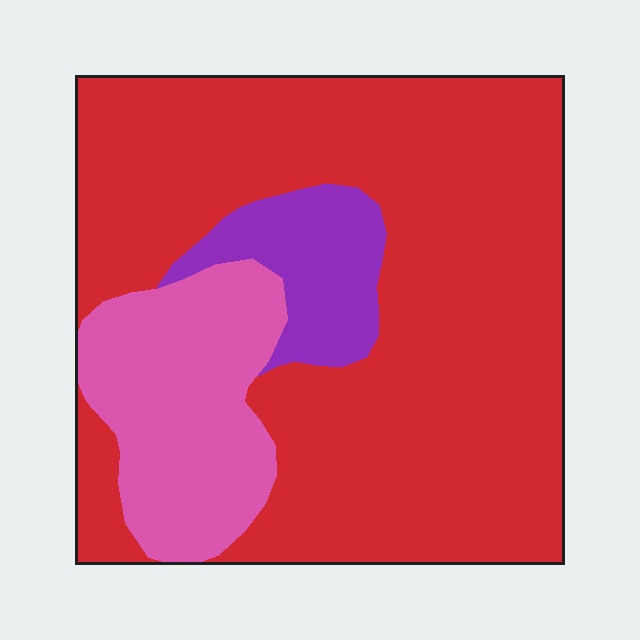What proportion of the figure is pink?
Pink takes up about one fifth (1/5) of the figure.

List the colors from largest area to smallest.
From largest to smallest: red, pink, purple.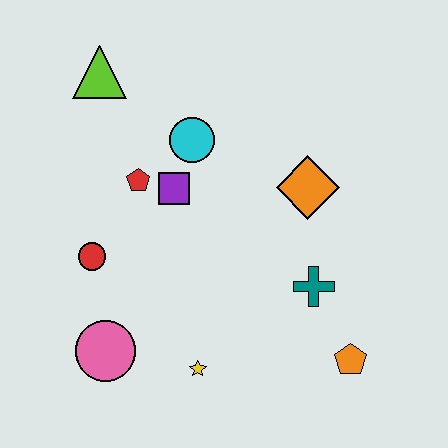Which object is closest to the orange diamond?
The teal cross is closest to the orange diamond.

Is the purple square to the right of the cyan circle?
No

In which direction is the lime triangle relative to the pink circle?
The lime triangle is above the pink circle.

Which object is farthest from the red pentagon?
The orange pentagon is farthest from the red pentagon.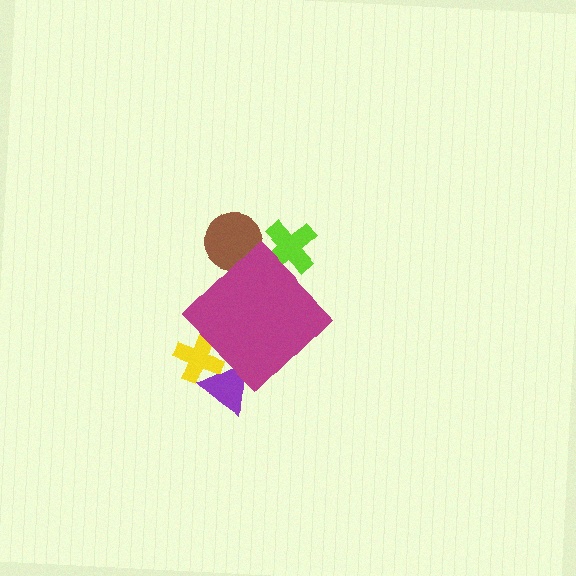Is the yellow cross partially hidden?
Yes, the yellow cross is partially hidden behind the magenta diamond.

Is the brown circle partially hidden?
Yes, the brown circle is partially hidden behind the magenta diamond.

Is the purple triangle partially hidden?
Yes, the purple triangle is partially hidden behind the magenta diamond.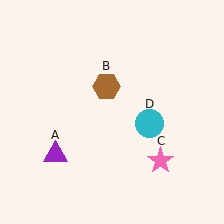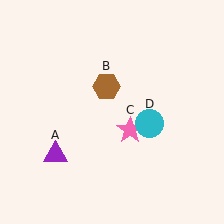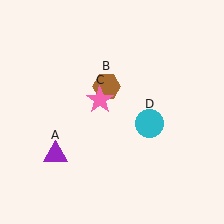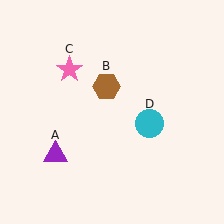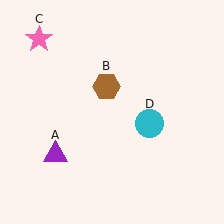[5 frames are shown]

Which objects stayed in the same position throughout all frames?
Purple triangle (object A) and brown hexagon (object B) and cyan circle (object D) remained stationary.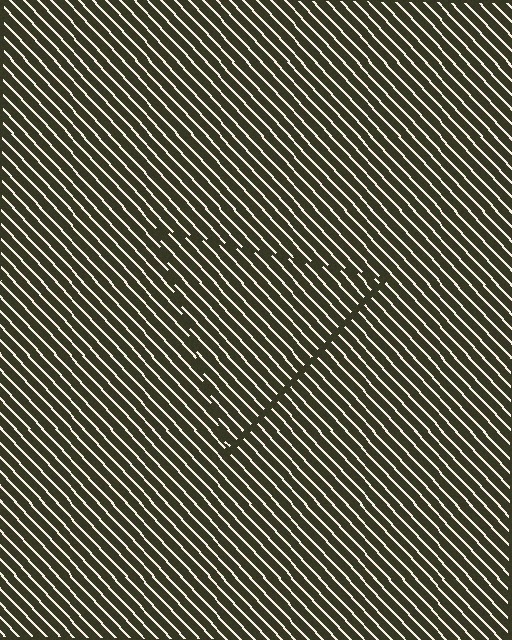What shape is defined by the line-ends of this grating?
An illusory triangle. The interior of the shape contains the same grating, shifted by half a period — the contour is defined by the phase discontinuity where line-ends from the inner and outer gratings abut.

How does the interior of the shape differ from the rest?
The interior of the shape contains the same grating, shifted by half a period — the contour is defined by the phase discontinuity where line-ends from the inner and outer gratings abut.